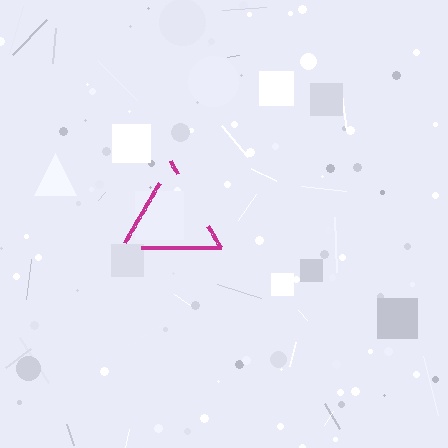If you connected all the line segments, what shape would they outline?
They would outline a triangle.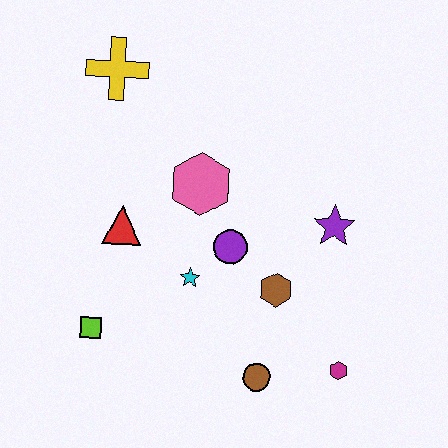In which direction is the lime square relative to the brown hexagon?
The lime square is to the left of the brown hexagon.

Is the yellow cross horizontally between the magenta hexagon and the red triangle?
No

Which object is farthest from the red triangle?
The magenta hexagon is farthest from the red triangle.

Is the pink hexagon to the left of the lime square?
No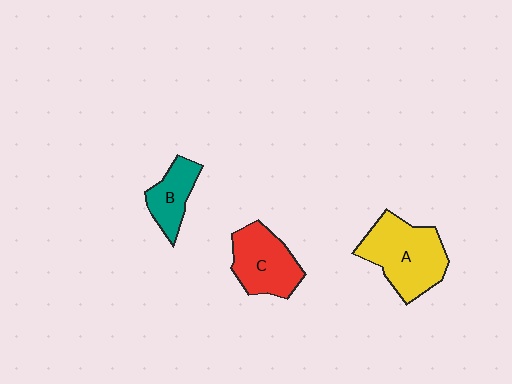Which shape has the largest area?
Shape A (yellow).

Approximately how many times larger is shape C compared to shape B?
Approximately 1.5 times.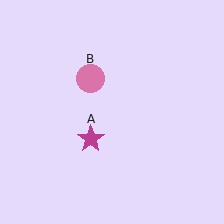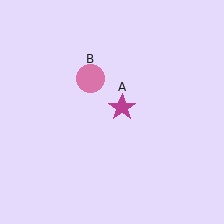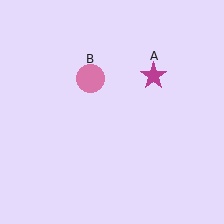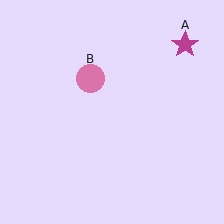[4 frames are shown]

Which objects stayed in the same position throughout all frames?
Pink circle (object B) remained stationary.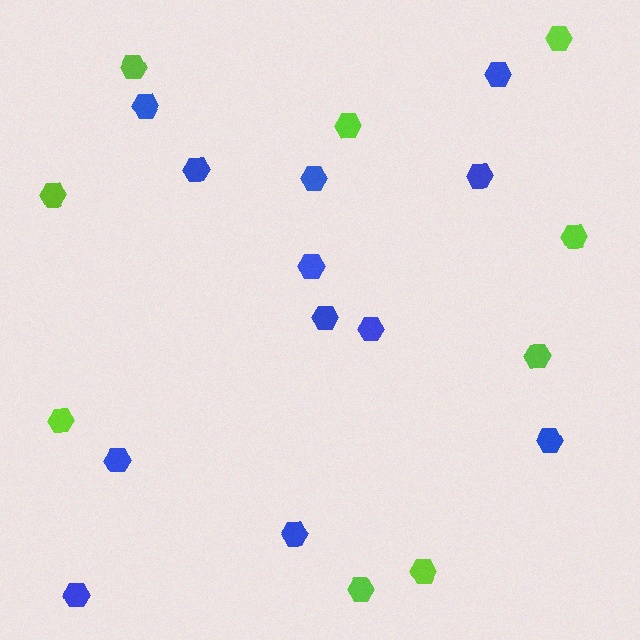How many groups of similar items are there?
There are 2 groups: one group of lime hexagons (9) and one group of blue hexagons (12).